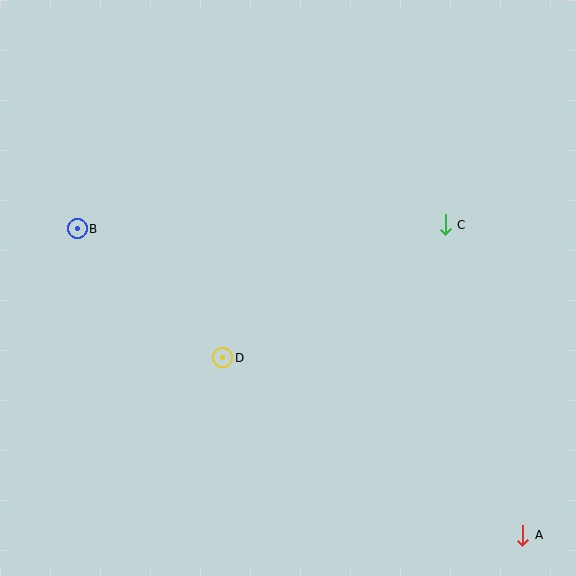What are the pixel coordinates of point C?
Point C is at (445, 225).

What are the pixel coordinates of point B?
Point B is at (77, 229).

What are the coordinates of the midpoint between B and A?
The midpoint between B and A is at (300, 382).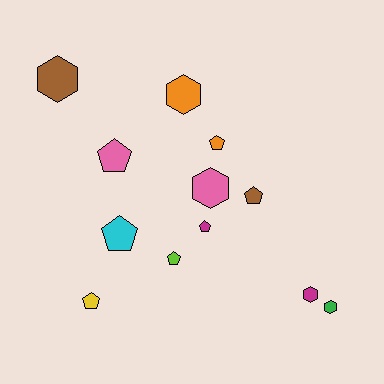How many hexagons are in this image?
There are 5 hexagons.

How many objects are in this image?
There are 12 objects.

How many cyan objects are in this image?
There is 1 cyan object.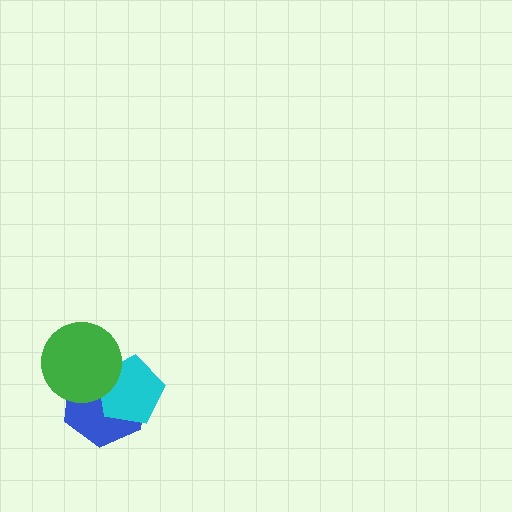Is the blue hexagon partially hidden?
Yes, it is partially covered by another shape.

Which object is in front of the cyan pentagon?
The green circle is in front of the cyan pentagon.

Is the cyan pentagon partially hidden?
Yes, it is partially covered by another shape.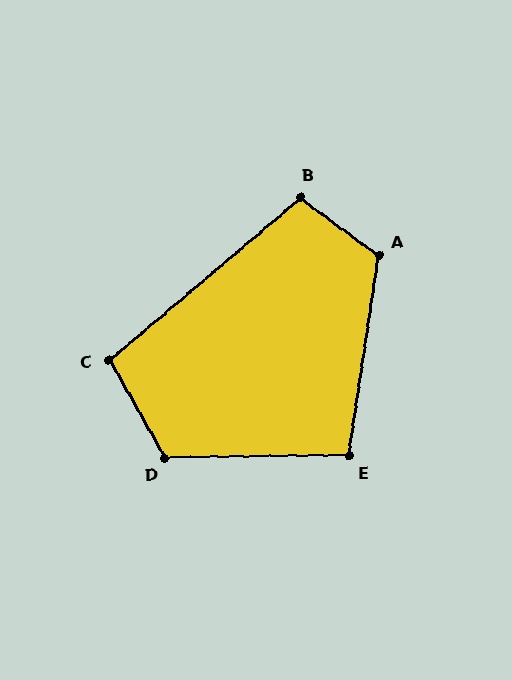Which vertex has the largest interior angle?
D, at approximately 119 degrees.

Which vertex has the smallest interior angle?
E, at approximately 99 degrees.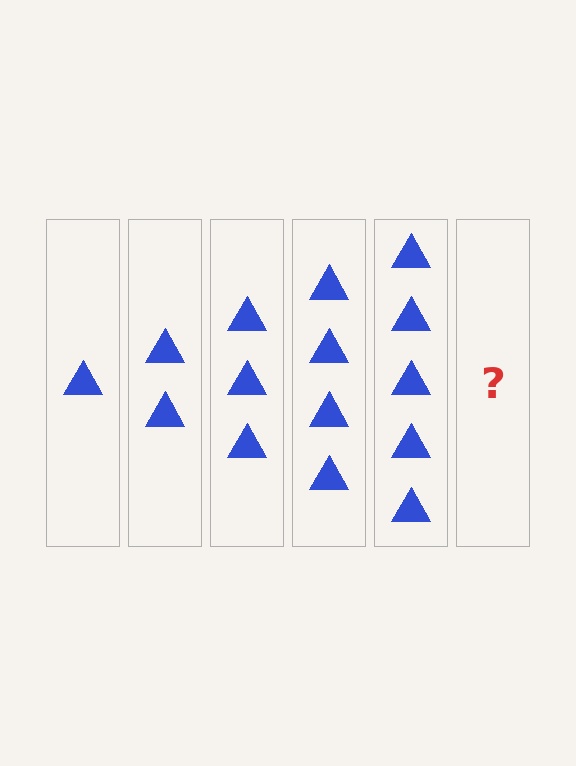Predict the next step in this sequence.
The next step is 6 triangles.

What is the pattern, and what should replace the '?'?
The pattern is that each step adds one more triangle. The '?' should be 6 triangles.